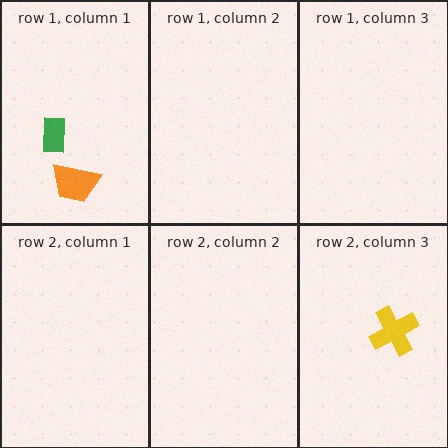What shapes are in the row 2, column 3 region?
The yellow cross.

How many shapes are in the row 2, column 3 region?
1.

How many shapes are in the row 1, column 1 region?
2.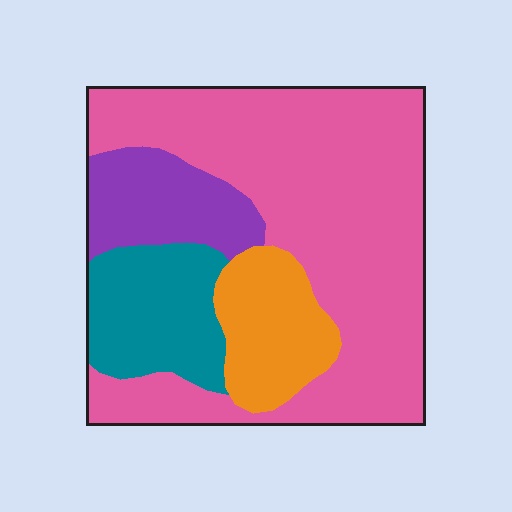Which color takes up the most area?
Pink, at roughly 60%.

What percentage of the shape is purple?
Purple takes up less than a quarter of the shape.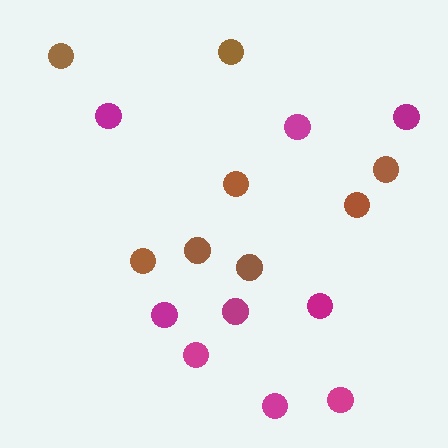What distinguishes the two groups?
There are 2 groups: one group of brown circles (8) and one group of magenta circles (9).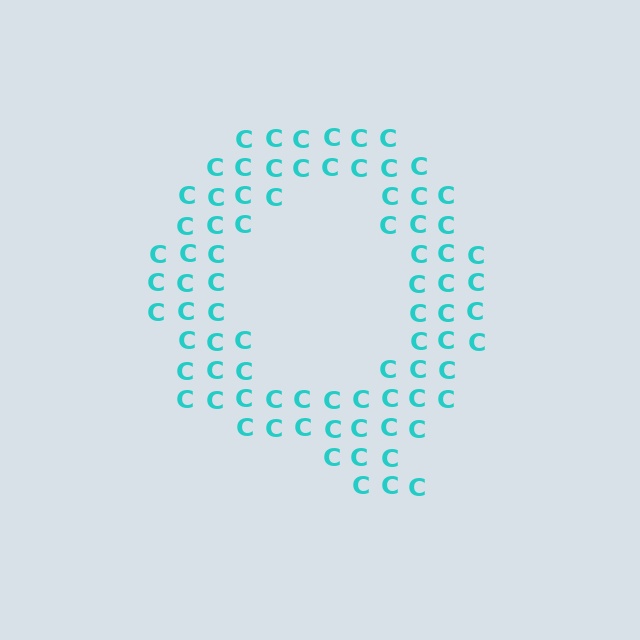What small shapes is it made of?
It is made of small letter C's.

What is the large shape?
The large shape is the letter Q.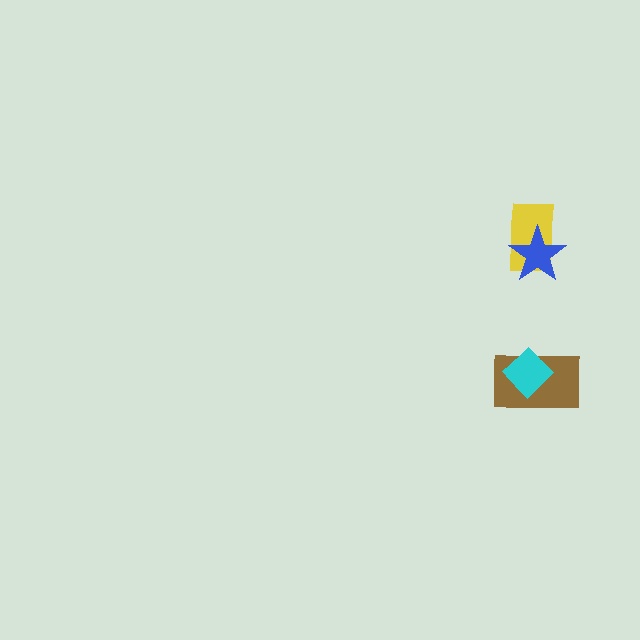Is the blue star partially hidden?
No, no other shape covers it.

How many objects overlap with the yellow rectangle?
1 object overlaps with the yellow rectangle.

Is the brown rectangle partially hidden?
Yes, it is partially covered by another shape.